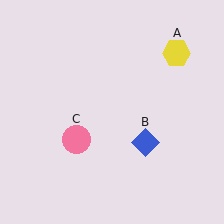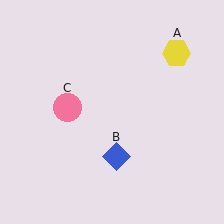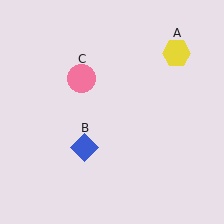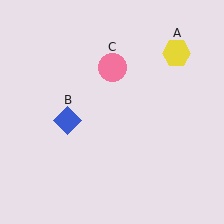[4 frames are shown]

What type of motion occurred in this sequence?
The blue diamond (object B), pink circle (object C) rotated clockwise around the center of the scene.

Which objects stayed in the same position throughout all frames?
Yellow hexagon (object A) remained stationary.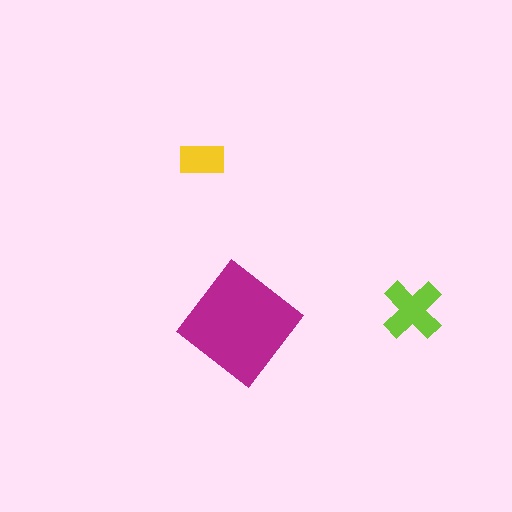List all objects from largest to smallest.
The magenta diamond, the lime cross, the yellow rectangle.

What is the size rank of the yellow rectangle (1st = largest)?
3rd.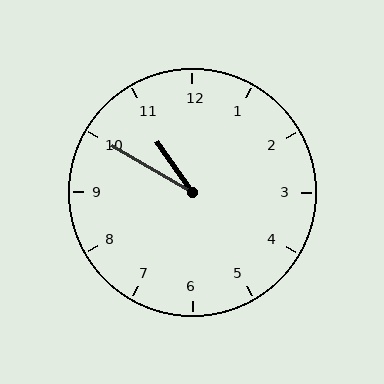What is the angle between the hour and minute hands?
Approximately 25 degrees.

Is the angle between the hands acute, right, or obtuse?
It is acute.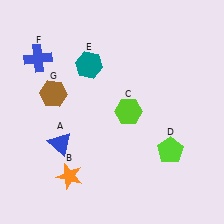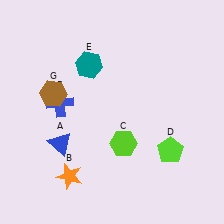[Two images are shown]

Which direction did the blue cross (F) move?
The blue cross (F) moved down.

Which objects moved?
The objects that moved are: the lime hexagon (C), the blue cross (F).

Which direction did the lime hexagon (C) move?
The lime hexagon (C) moved down.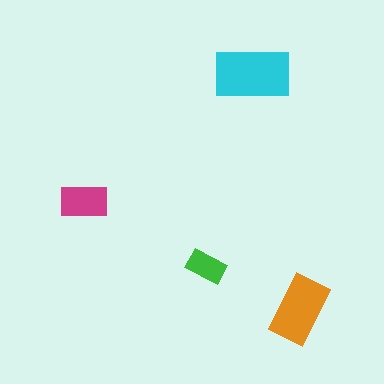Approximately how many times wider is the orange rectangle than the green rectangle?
About 1.5 times wider.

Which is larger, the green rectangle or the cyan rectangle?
The cyan one.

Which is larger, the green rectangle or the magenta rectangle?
The magenta one.